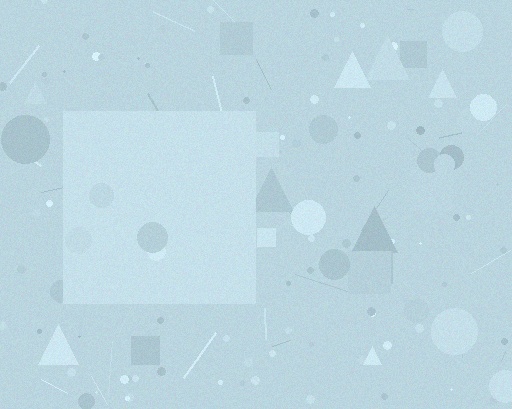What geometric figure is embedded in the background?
A square is embedded in the background.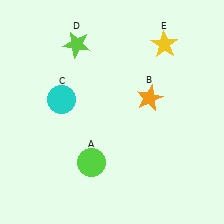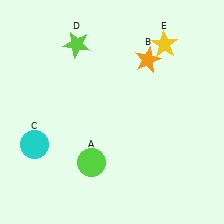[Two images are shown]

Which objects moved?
The objects that moved are: the orange star (B), the cyan circle (C).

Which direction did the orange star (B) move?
The orange star (B) moved up.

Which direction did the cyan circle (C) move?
The cyan circle (C) moved down.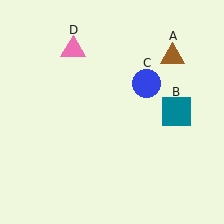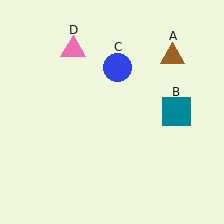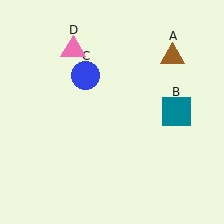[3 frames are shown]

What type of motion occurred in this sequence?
The blue circle (object C) rotated counterclockwise around the center of the scene.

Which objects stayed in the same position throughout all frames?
Brown triangle (object A) and teal square (object B) and pink triangle (object D) remained stationary.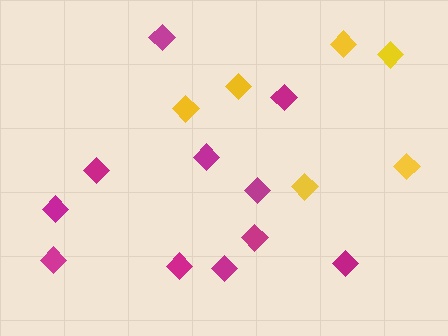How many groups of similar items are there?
There are 2 groups: one group of magenta diamonds (11) and one group of yellow diamonds (6).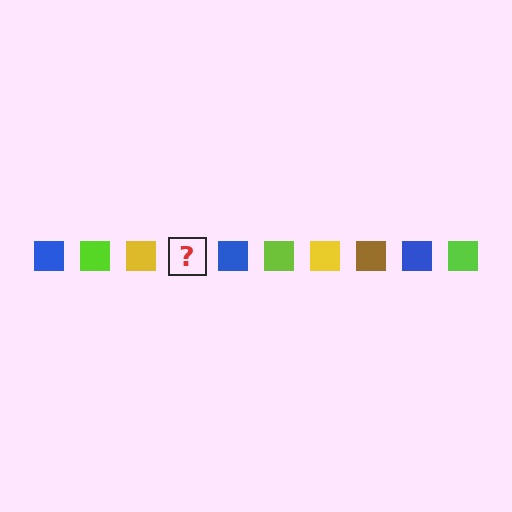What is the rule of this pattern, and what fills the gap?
The rule is that the pattern cycles through blue, lime, yellow, brown squares. The gap should be filled with a brown square.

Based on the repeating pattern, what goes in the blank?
The blank should be a brown square.